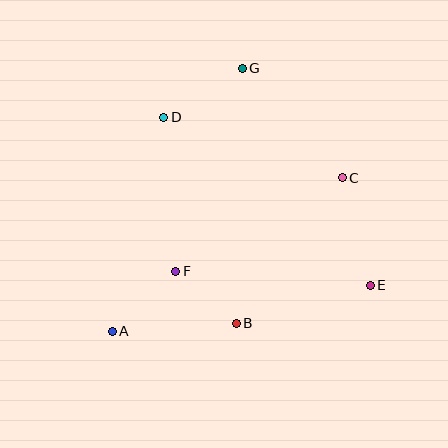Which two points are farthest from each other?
Points A and G are farthest from each other.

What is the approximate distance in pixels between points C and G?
The distance between C and G is approximately 148 pixels.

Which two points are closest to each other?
Points B and F are closest to each other.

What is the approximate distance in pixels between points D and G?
The distance between D and G is approximately 92 pixels.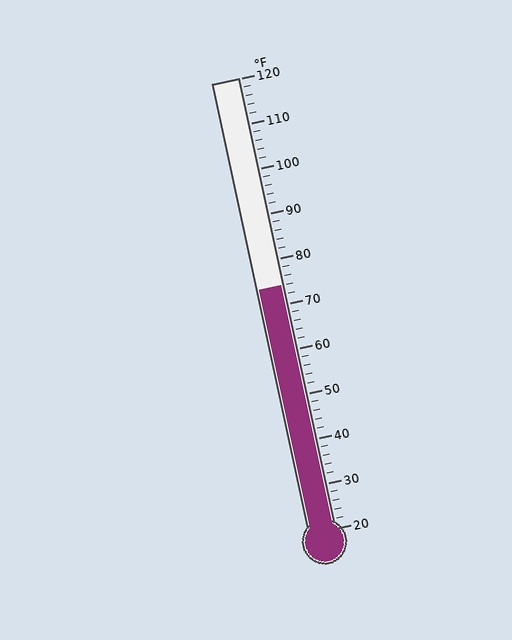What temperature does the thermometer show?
The thermometer shows approximately 74°F.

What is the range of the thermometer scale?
The thermometer scale ranges from 20°F to 120°F.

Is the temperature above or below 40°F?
The temperature is above 40°F.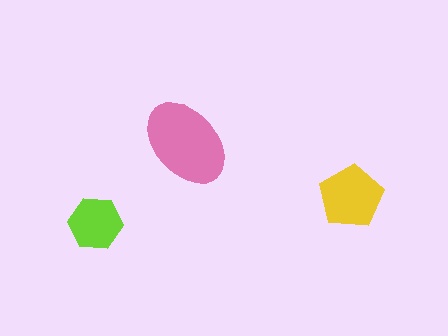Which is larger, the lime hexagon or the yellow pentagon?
The yellow pentagon.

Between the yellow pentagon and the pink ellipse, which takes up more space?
The pink ellipse.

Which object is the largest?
The pink ellipse.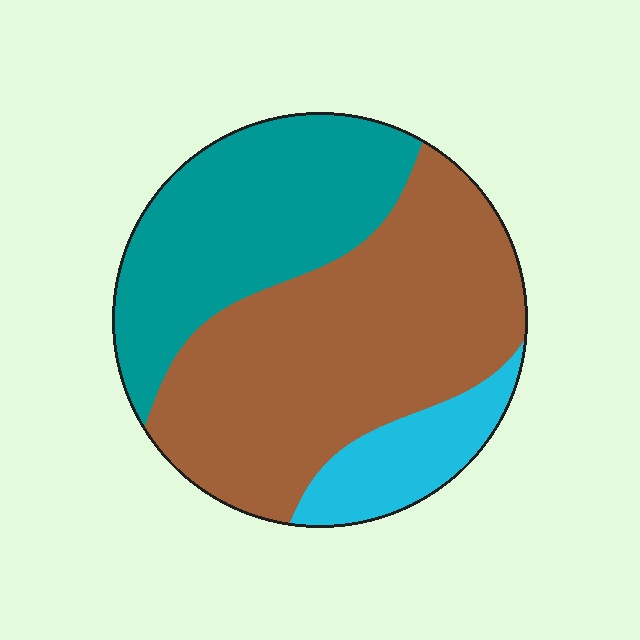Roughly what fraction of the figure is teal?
Teal covers about 35% of the figure.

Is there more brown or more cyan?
Brown.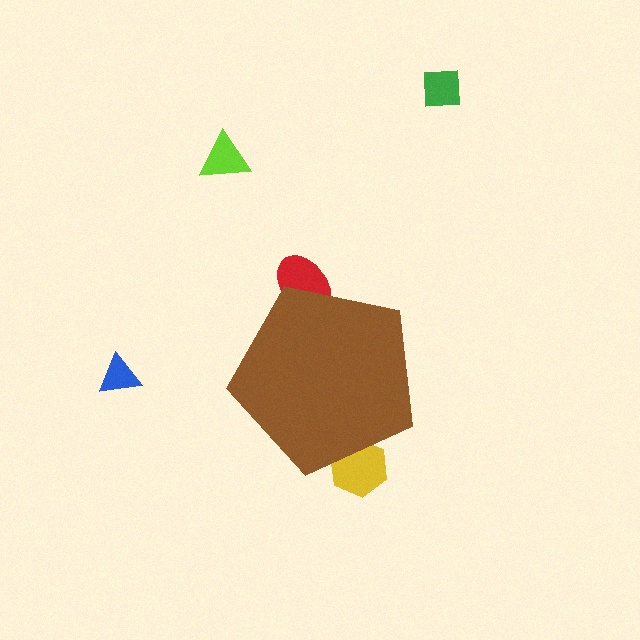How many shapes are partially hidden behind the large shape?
2 shapes are partially hidden.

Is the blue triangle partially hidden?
No, the blue triangle is fully visible.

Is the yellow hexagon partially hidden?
Yes, the yellow hexagon is partially hidden behind the brown pentagon.